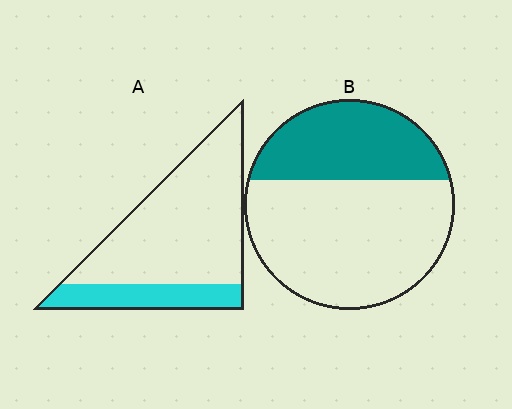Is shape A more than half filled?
No.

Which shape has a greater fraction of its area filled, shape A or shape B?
Shape B.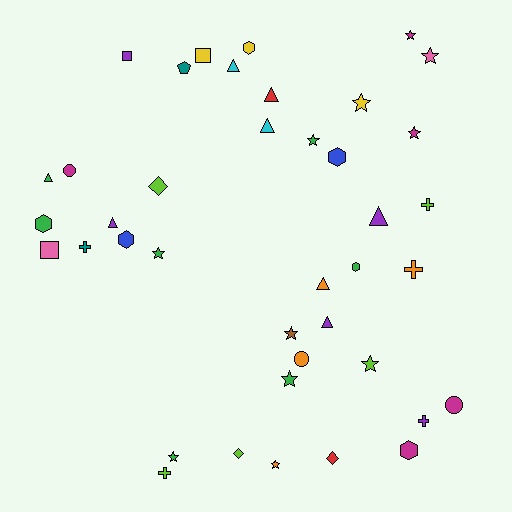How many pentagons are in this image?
There is 1 pentagon.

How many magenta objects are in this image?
There are 5 magenta objects.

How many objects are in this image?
There are 40 objects.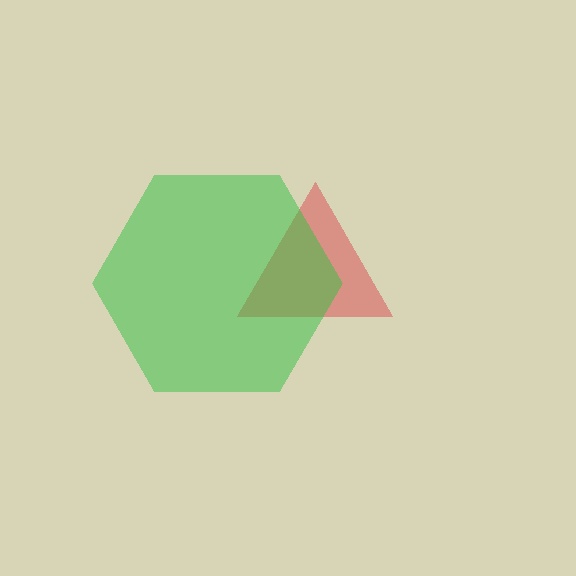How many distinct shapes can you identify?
There are 2 distinct shapes: a red triangle, a green hexagon.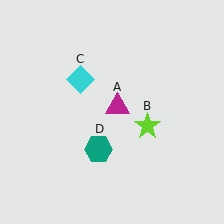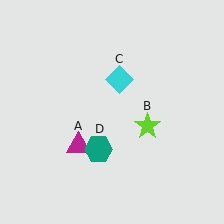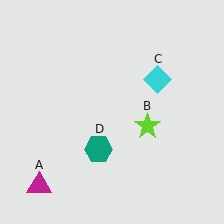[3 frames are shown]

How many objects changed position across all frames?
2 objects changed position: magenta triangle (object A), cyan diamond (object C).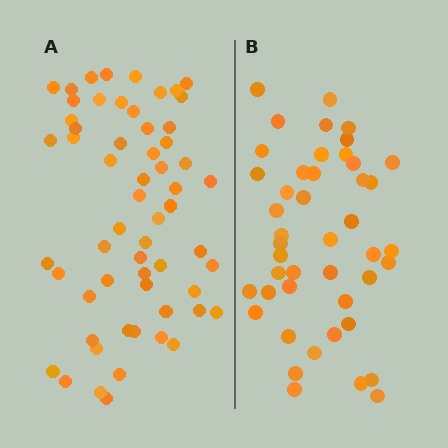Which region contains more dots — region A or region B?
Region A (the left region) has more dots.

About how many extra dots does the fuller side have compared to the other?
Region A has approximately 15 more dots than region B.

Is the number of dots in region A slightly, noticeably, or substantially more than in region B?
Region A has noticeably more, but not dramatically so. The ratio is roughly 1.3 to 1.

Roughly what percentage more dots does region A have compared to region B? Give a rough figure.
About 30% more.